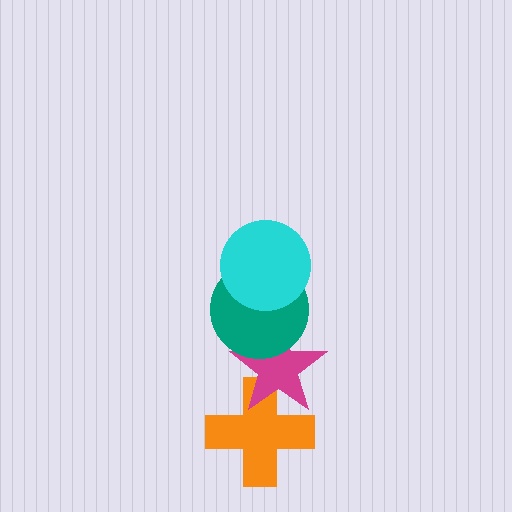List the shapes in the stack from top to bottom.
From top to bottom: the cyan circle, the teal circle, the magenta star, the orange cross.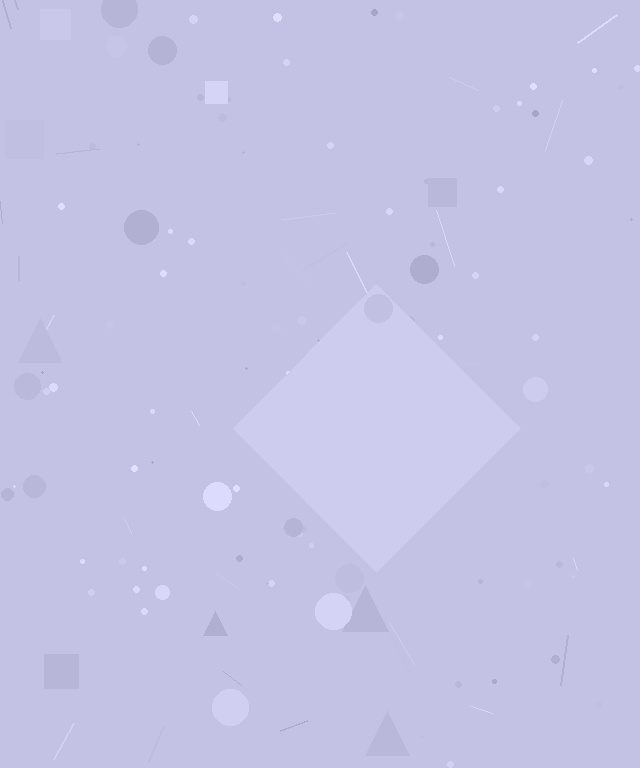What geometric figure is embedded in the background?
A diamond is embedded in the background.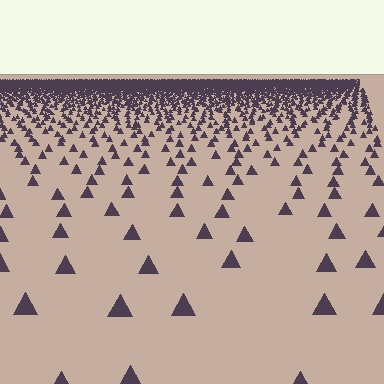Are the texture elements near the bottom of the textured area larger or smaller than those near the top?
Larger. Near the bottom, elements are closer to the viewer and appear at a bigger on-screen size.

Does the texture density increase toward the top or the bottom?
Density increases toward the top.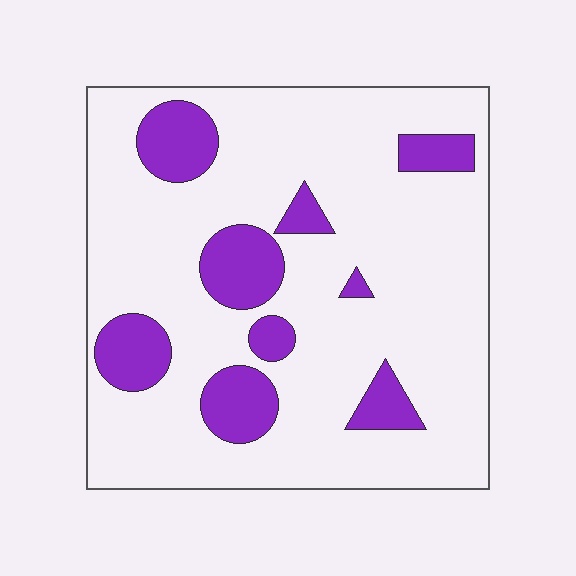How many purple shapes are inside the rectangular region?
9.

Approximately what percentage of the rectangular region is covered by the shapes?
Approximately 20%.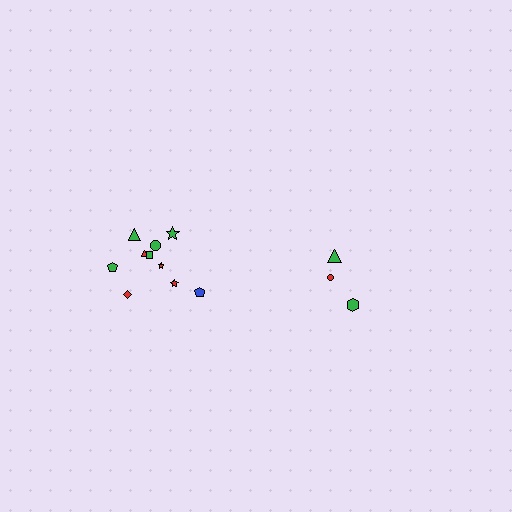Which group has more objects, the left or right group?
The left group.